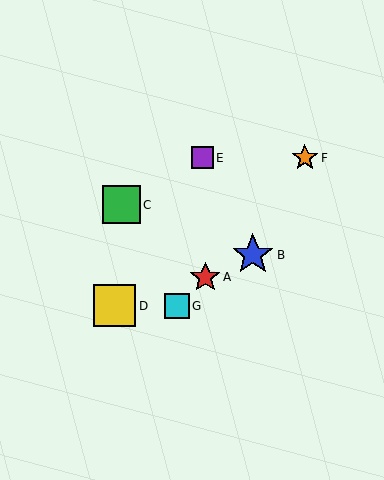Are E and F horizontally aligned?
Yes, both are at y≈158.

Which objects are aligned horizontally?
Objects E, F are aligned horizontally.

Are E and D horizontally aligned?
No, E is at y≈158 and D is at y≈306.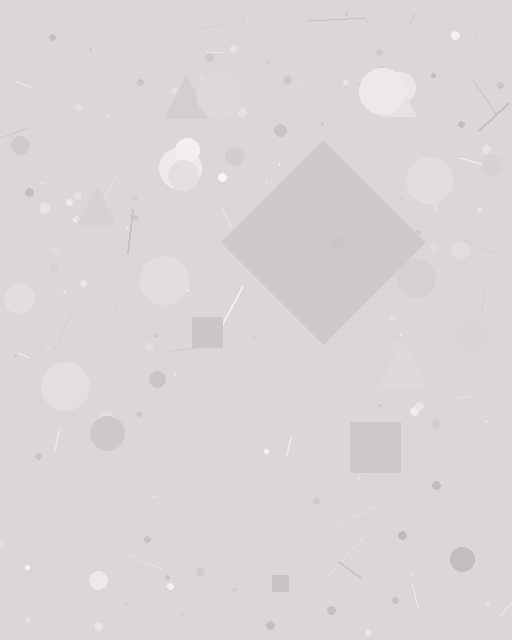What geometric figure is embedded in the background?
A diamond is embedded in the background.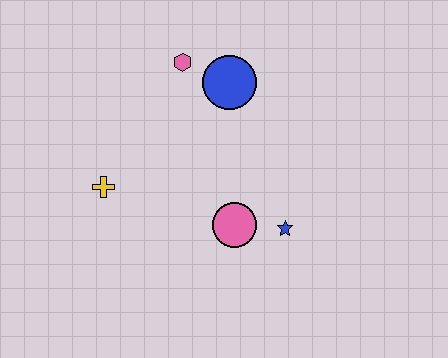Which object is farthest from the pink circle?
The pink hexagon is farthest from the pink circle.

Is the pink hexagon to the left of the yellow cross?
No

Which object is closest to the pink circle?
The blue star is closest to the pink circle.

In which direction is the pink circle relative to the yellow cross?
The pink circle is to the right of the yellow cross.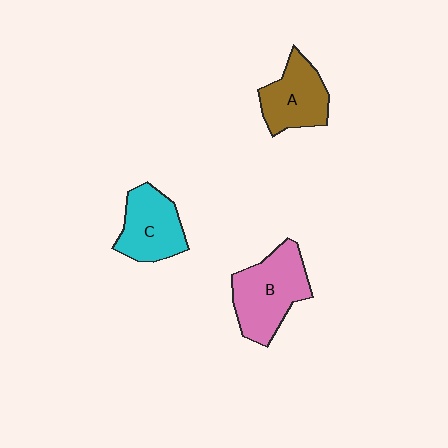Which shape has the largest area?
Shape B (pink).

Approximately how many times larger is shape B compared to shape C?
Approximately 1.3 times.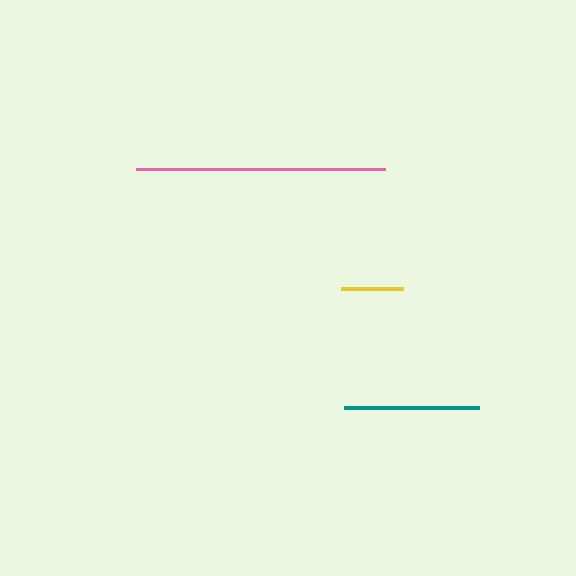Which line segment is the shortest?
The yellow line is the shortest at approximately 62 pixels.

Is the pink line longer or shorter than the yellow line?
The pink line is longer than the yellow line.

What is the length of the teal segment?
The teal segment is approximately 135 pixels long.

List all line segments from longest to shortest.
From longest to shortest: pink, teal, yellow.